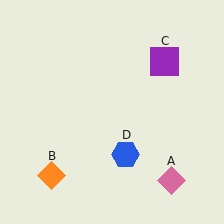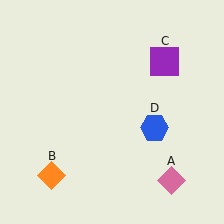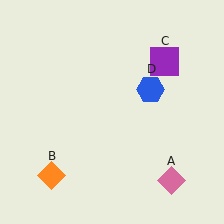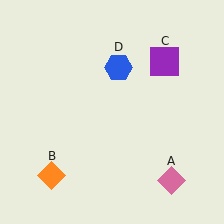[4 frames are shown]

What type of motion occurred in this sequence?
The blue hexagon (object D) rotated counterclockwise around the center of the scene.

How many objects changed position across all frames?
1 object changed position: blue hexagon (object D).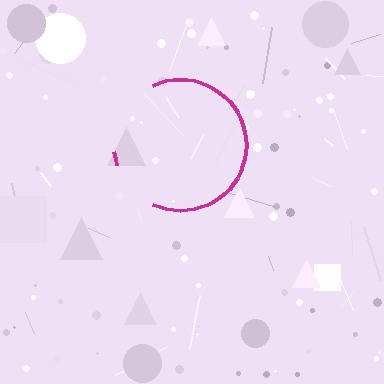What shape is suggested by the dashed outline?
The dashed outline suggests a circle.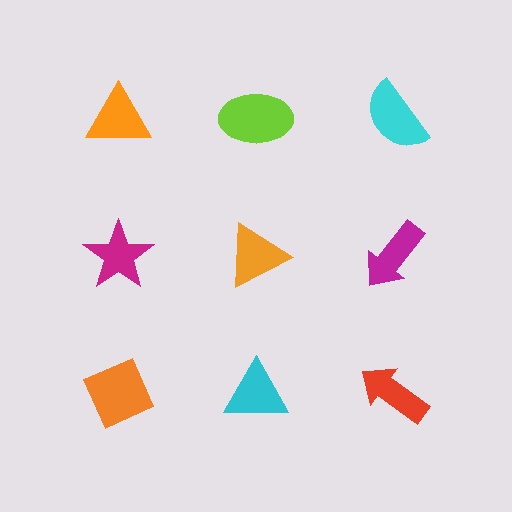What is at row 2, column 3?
A magenta arrow.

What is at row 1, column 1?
An orange triangle.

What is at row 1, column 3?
A cyan semicircle.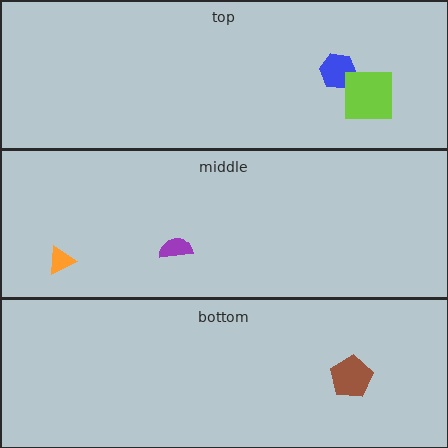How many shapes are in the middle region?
2.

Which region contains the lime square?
The top region.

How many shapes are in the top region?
2.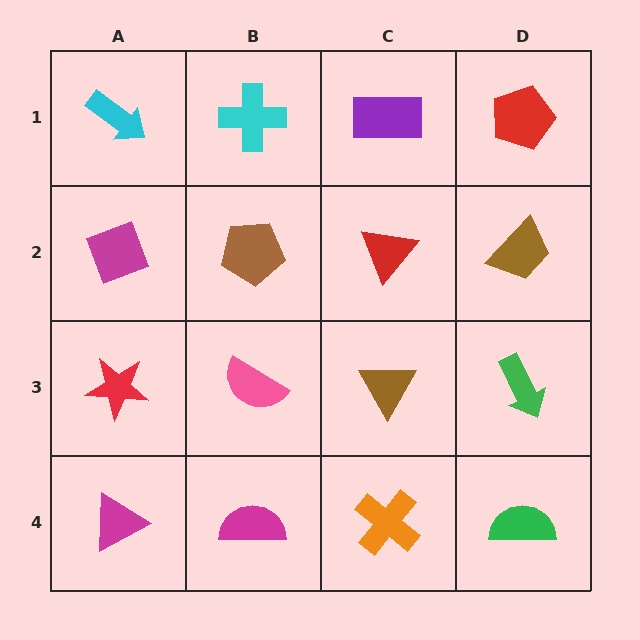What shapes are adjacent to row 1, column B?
A brown pentagon (row 2, column B), a cyan arrow (row 1, column A), a purple rectangle (row 1, column C).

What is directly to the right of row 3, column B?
A brown triangle.